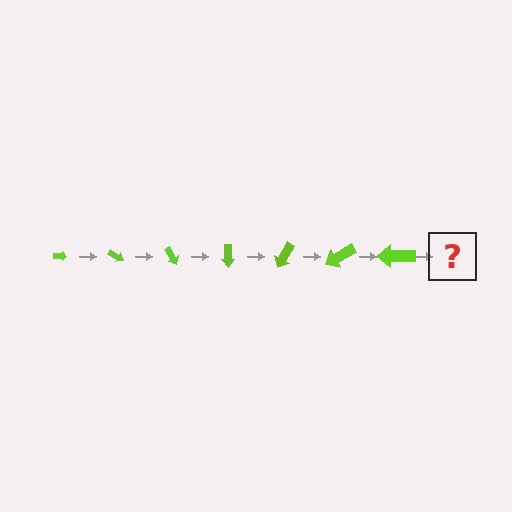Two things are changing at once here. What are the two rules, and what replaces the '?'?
The two rules are that the arrow grows larger each step and it rotates 30 degrees each step. The '?' should be an arrow, larger than the previous one and rotated 210 degrees from the start.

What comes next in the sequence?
The next element should be an arrow, larger than the previous one and rotated 210 degrees from the start.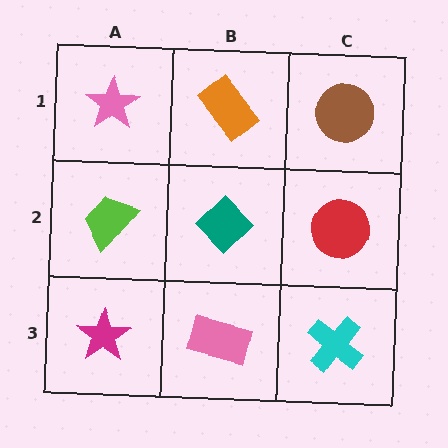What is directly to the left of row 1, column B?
A pink star.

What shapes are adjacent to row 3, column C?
A red circle (row 2, column C), a pink rectangle (row 3, column B).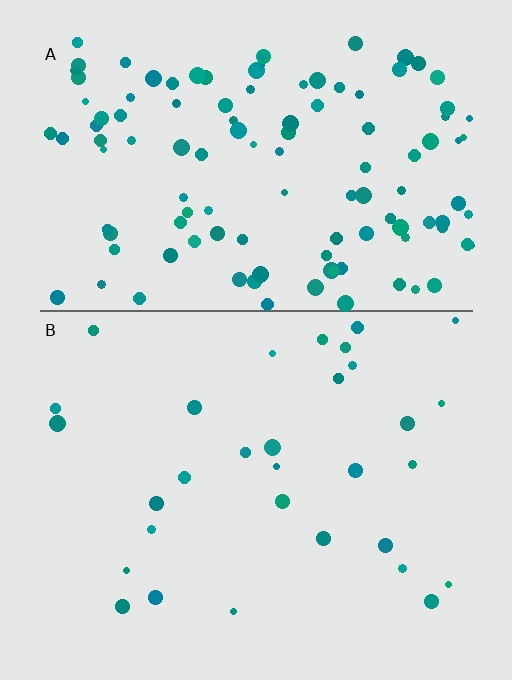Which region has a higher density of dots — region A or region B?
A (the top).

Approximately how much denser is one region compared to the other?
Approximately 3.8× — region A over region B.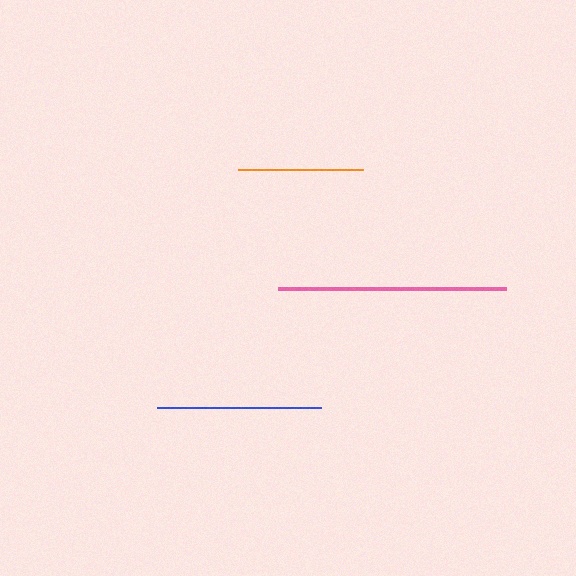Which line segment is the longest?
The pink line is the longest at approximately 227 pixels.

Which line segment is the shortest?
The orange line is the shortest at approximately 125 pixels.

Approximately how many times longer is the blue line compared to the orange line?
The blue line is approximately 1.3 times the length of the orange line.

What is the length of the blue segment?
The blue segment is approximately 164 pixels long.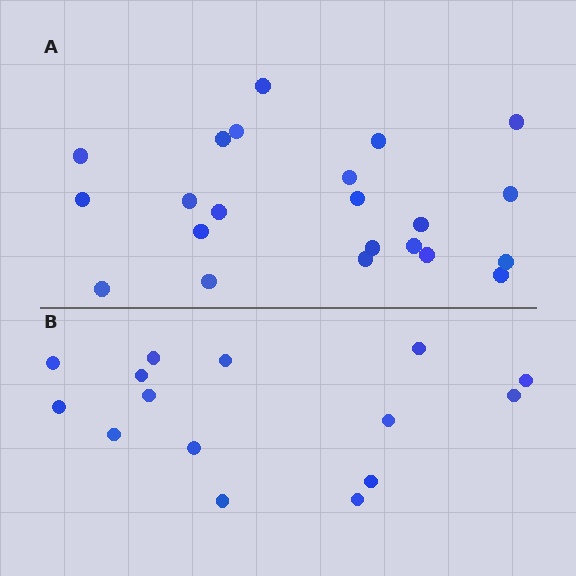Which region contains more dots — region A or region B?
Region A (the top region) has more dots.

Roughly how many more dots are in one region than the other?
Region A has roughly 8 or so more dots than region B.